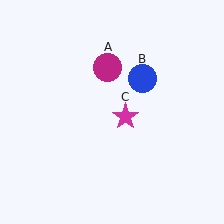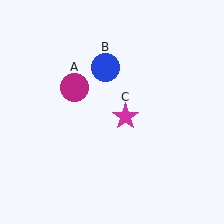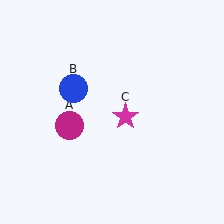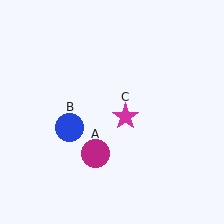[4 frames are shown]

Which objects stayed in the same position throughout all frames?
Magenta star (object C) remained stationary.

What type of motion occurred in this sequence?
The magenta circle (object A), blue circle (object B) rotated counterclockwise around the center of the scene.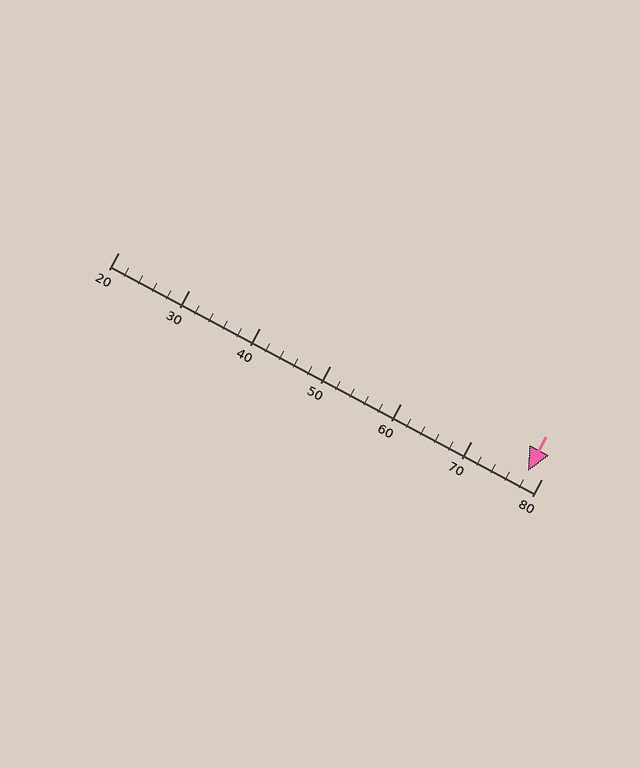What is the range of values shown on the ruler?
The ruler shows values from 20 to 80.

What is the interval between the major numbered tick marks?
The major tick marks are spaced 10 units apart.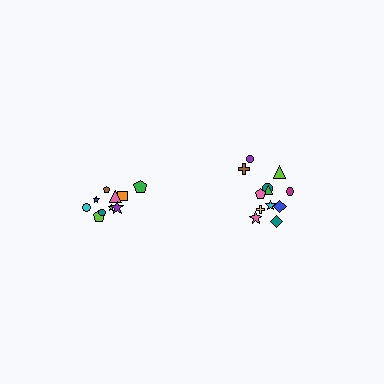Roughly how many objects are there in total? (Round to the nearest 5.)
Roughly 20 objects in total.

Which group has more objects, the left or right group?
The right group.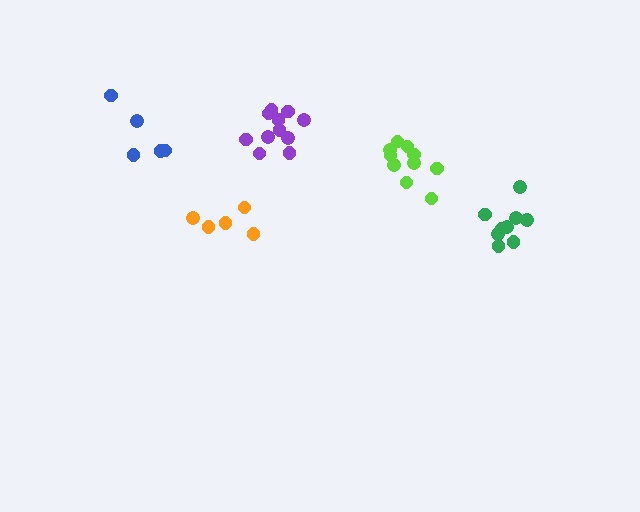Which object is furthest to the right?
The green cluster is rightmost.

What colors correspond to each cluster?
The clusters are colored: blue, purple, orange, lime, green.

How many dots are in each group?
Group 1: 5 dots, Group 2: 11 dots, Group 3: 5 dots, Group 4: 10 dots, Group 5: 9 dots (40 total).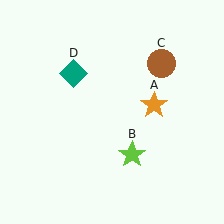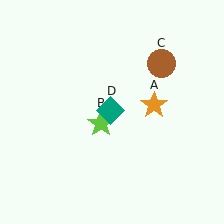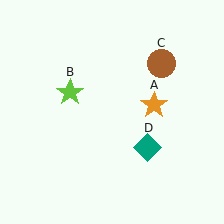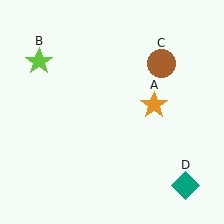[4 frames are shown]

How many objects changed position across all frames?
2 objects changed position: lime star (object B), teal diamond (object D).